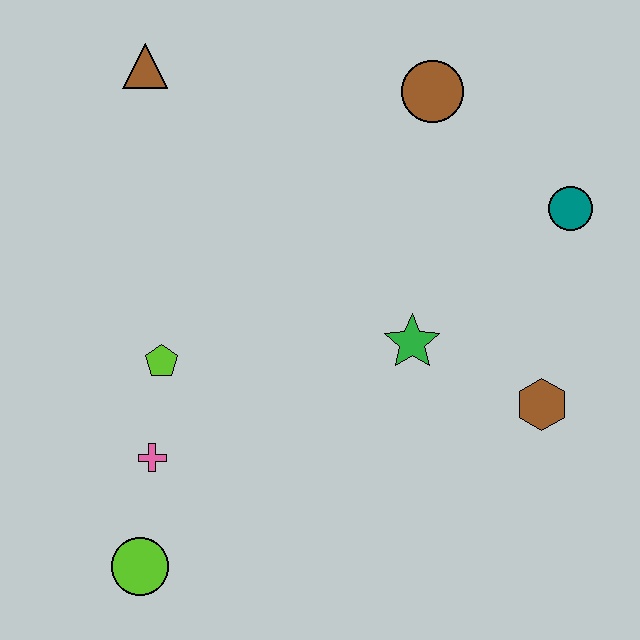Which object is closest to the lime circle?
The pink cross is closest to the lime circle.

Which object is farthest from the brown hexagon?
The brown triangle is farthest from the brown hexagon.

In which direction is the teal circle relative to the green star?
The teal circle is to the right of the green star.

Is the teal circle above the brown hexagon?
Yes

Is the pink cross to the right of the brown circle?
No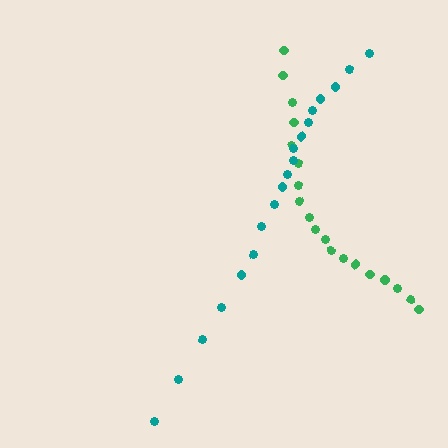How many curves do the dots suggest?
There are 2 distinct paths.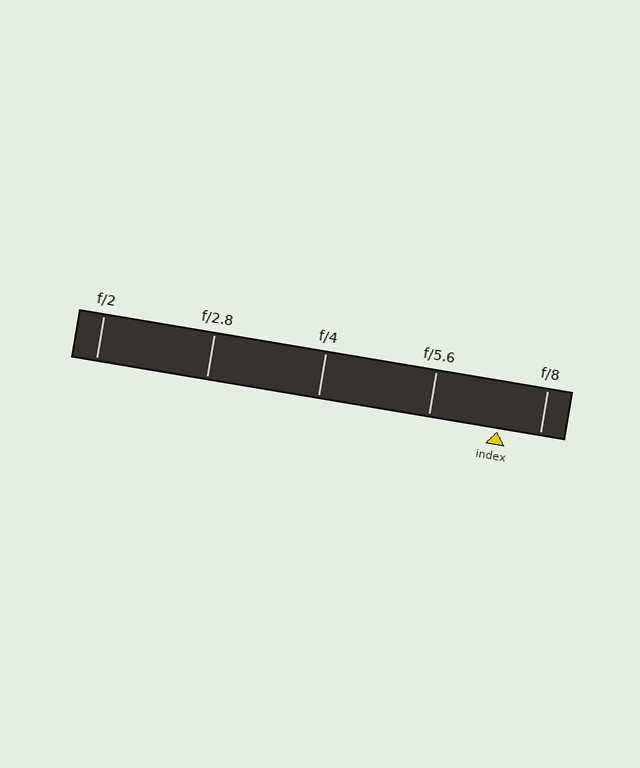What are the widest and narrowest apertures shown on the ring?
The widest aperture shown is f/2 and the narrowest is f/8.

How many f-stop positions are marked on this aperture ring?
There are 5 f-stop positions marked.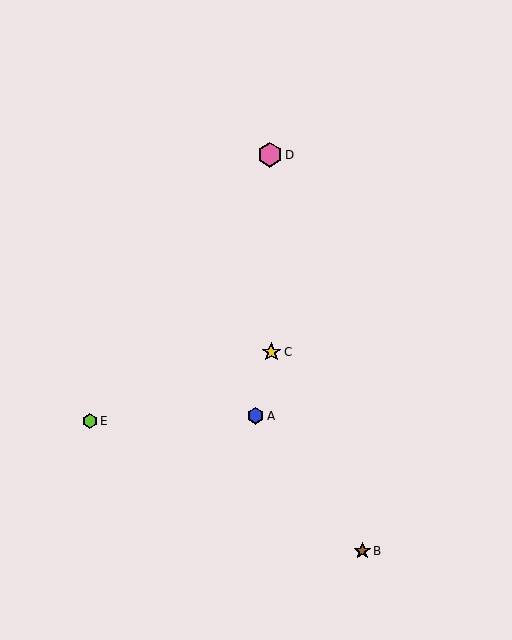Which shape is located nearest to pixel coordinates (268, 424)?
The blue hexagon (labeled A) at (255, 416) is nearest to that location.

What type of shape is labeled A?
Shape A is a blue hexagon.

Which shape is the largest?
The pink hexagon (labeled D) is the largest.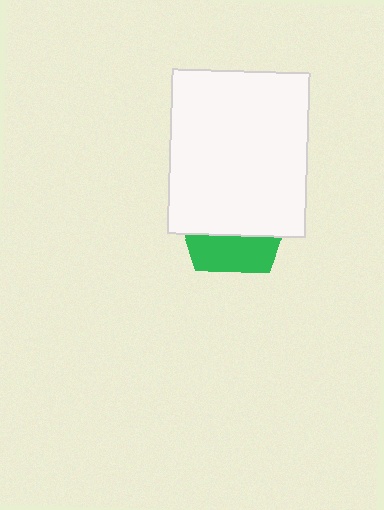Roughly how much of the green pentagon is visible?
A small part of it is visible (roughly 32%).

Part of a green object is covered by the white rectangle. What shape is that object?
It is a pentagon.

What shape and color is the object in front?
The object in front is a white rectangle.